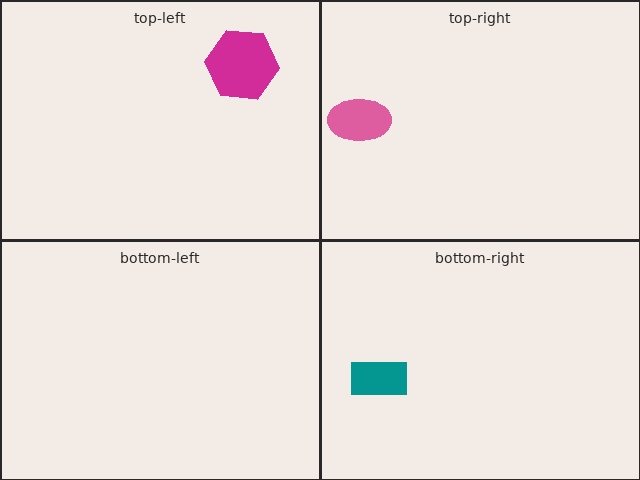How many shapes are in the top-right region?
1.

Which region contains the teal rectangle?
The bottom-right region.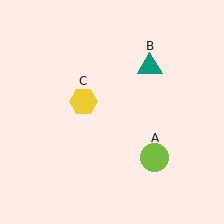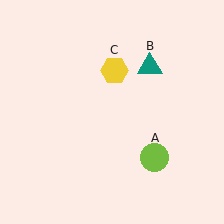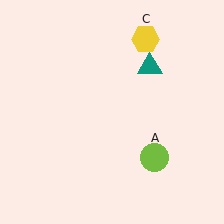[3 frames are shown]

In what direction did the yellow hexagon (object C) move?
The yellow hexagon (object C) moved up and to the right.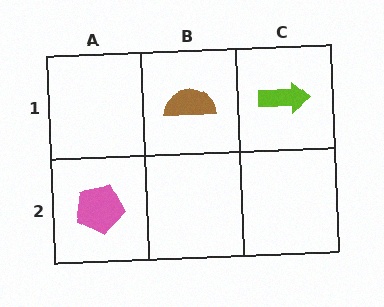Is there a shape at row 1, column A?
No, that cell is empty.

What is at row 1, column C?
A lime arrow.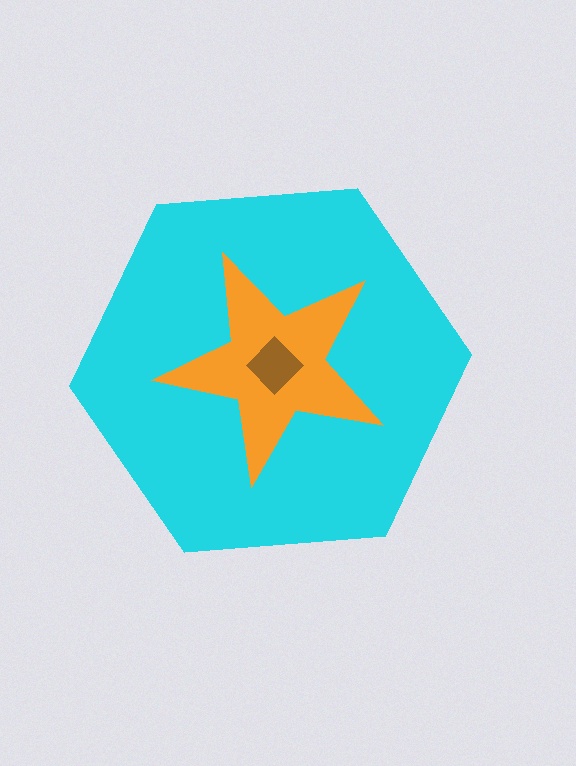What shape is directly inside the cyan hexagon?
The orange star.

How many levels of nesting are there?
3.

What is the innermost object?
The brown diamond.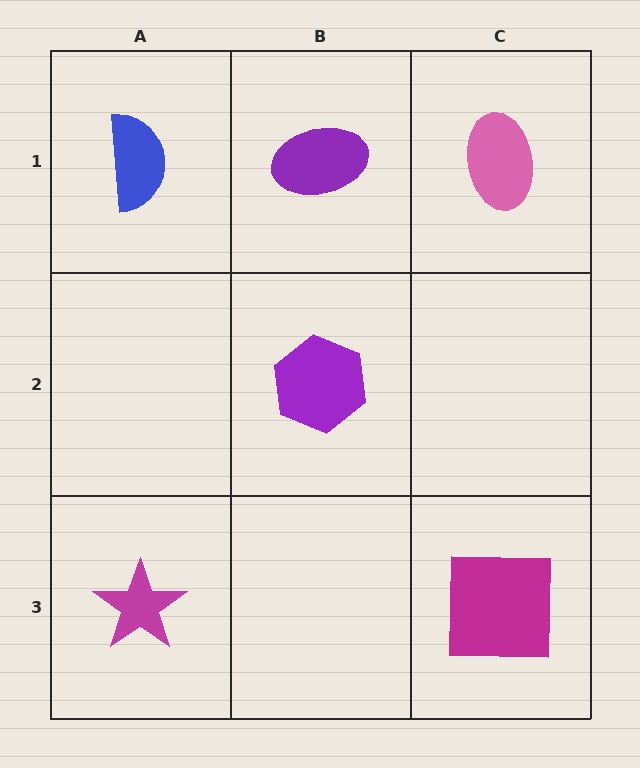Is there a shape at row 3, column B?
No, that cell is empty.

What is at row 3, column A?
A magenta star.